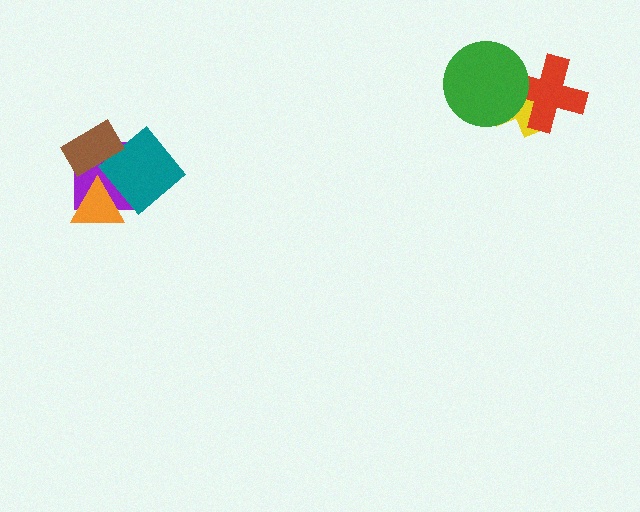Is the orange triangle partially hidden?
Yes, it is partially covered by another shape.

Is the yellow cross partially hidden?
Yes, it is partially covered by another shape.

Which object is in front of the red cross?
The green circle is in front of the red cross.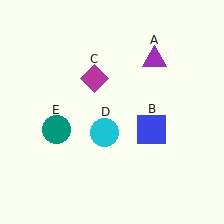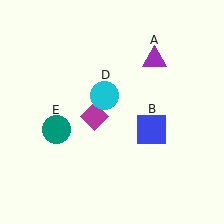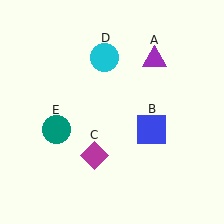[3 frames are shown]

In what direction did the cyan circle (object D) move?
The cyan circle (object D) moved up.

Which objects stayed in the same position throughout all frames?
Purple triangle (object A) and blue square (object B) and teal circle (object E) remained stationary.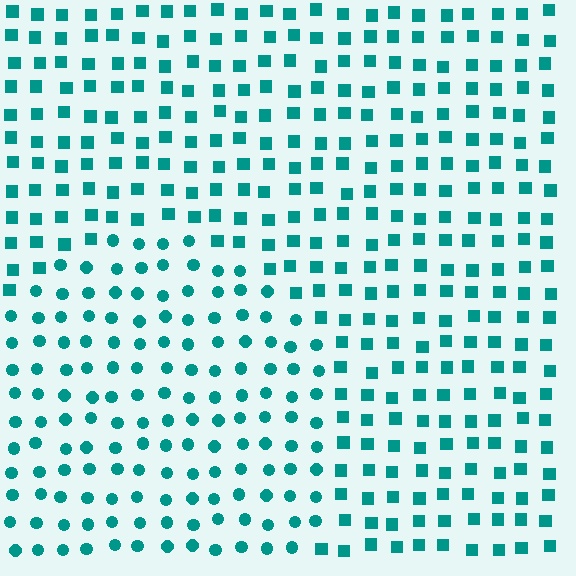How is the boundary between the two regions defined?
The boundary is defined by a change in element shape: circles inside vs. squares outside. All elements share the same color and spacing.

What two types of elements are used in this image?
The image uses circles inside the circle region and squares outside it.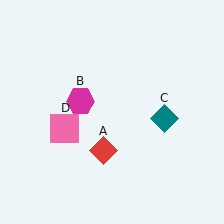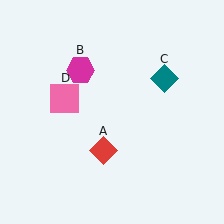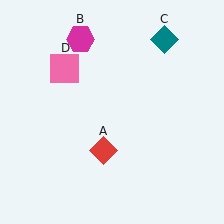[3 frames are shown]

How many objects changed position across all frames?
3 objects changed position: magenta hexagon (object B), teal diamond (object C), pink square (object D).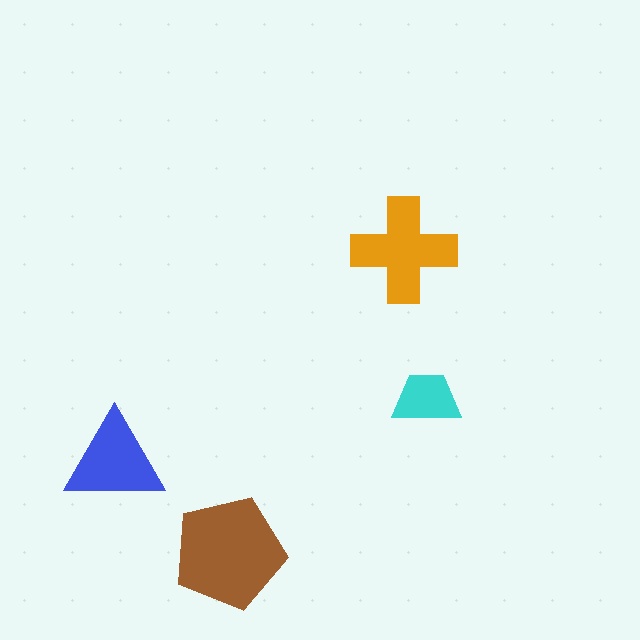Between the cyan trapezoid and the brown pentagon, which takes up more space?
The brown pentagon.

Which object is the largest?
The brown pentagon.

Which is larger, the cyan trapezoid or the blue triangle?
The blue triangle.